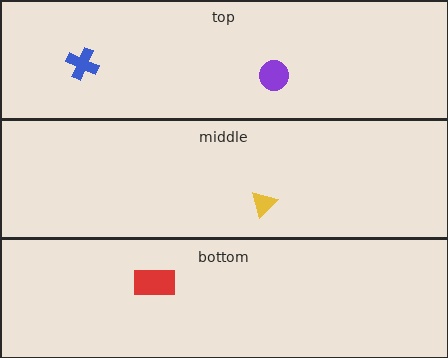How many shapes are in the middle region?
1.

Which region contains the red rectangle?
The bottom region.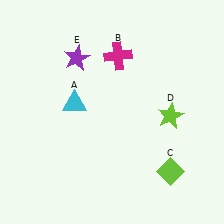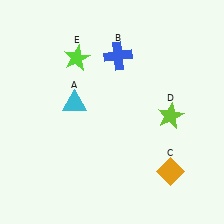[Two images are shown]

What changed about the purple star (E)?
In Image 1, E is purple. In Image 2, it changed to lime.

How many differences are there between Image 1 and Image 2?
There are 3 differences between the two images.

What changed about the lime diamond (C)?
In Image 1, C is lime. In Image 2, it changed to orange.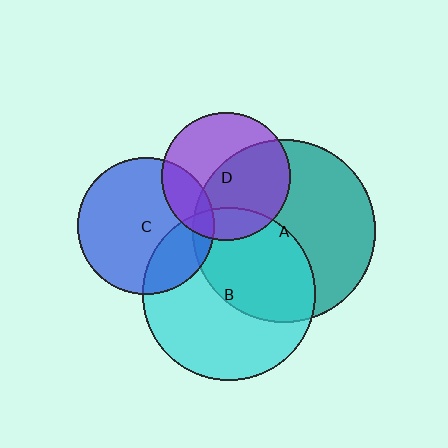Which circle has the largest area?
Circle A (teal).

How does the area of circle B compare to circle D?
Approximately 1.8 times.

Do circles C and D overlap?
Yes.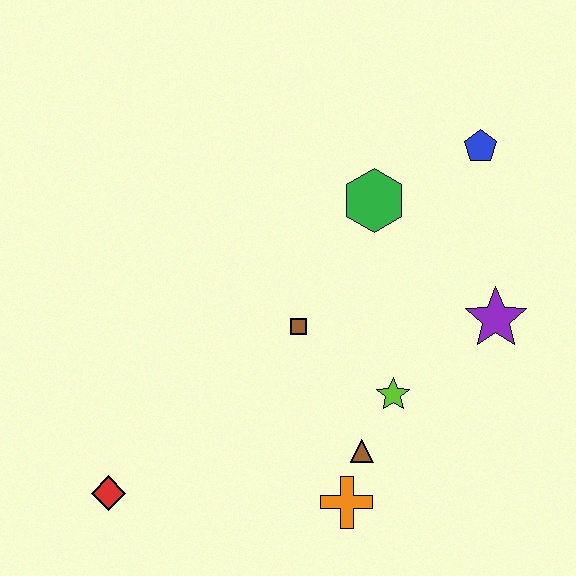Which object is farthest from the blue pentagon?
The red diamond is farthest from the blue pentagon.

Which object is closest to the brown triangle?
The orange cross is closest to the brown triangle.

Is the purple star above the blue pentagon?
No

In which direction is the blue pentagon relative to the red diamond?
The blue pentagon is to the right of the red diamond.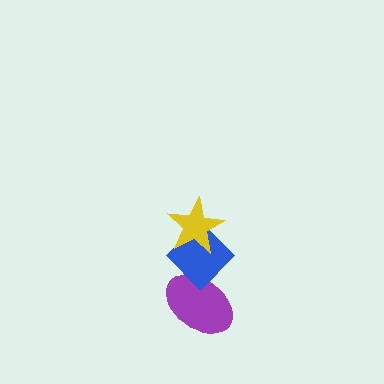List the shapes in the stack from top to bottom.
From top to bottom: the yellow star, the blue diamond, the purple ellipse.